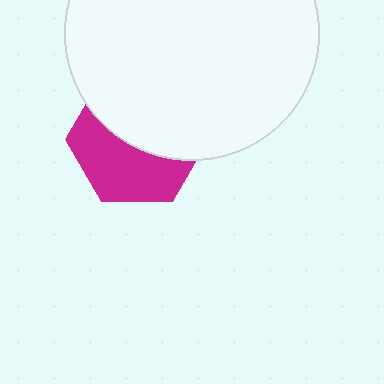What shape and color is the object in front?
The object in front is a white circle.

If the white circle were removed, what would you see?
You would see the complete magenta hexagon.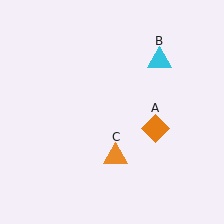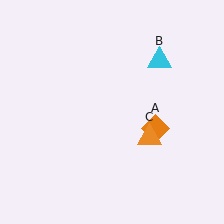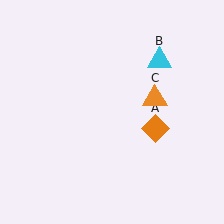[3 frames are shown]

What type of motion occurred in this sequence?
The orange triangle (object C) rotated counterclockwise around the center of the scene.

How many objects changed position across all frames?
1 object changed position: orange triangle (object C).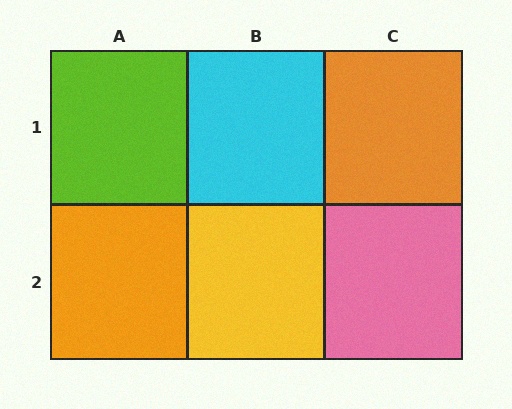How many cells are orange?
2 cells are orange.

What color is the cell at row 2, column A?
Orange.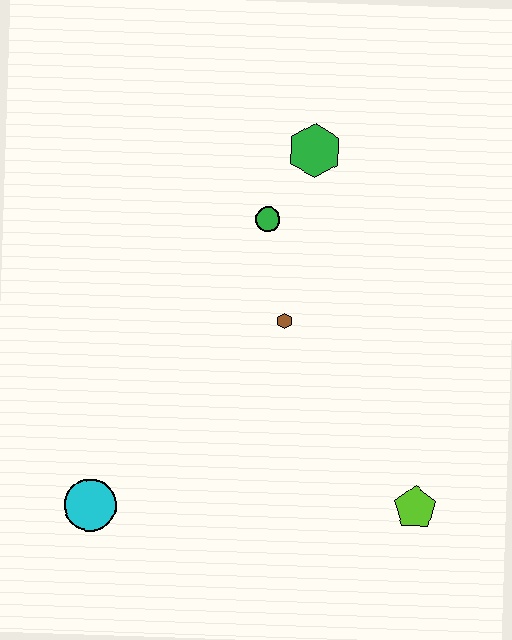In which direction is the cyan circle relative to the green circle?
The cyan circle is below the green circle.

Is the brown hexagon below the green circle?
Yes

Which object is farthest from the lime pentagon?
The green hexagon is farthest from the lime pentagon.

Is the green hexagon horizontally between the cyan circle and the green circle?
No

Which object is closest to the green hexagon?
The green circle is closest to the green hexagon.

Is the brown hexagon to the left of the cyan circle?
No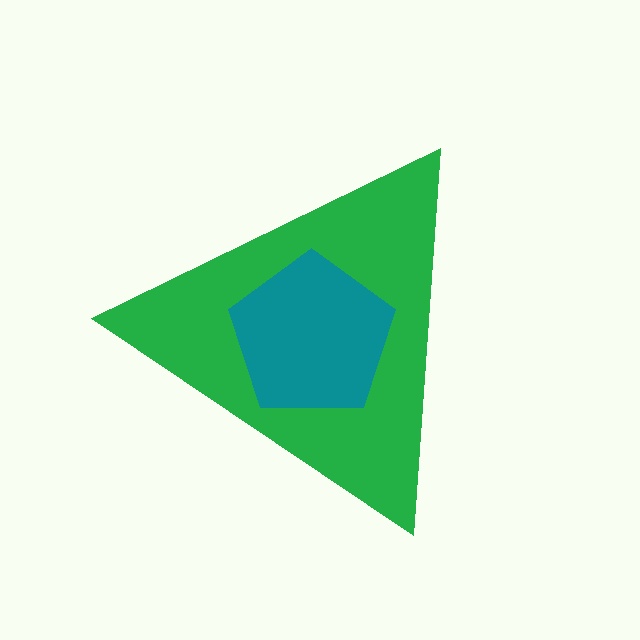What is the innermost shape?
The teal pentagon.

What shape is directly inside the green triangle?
The teal pentagon.